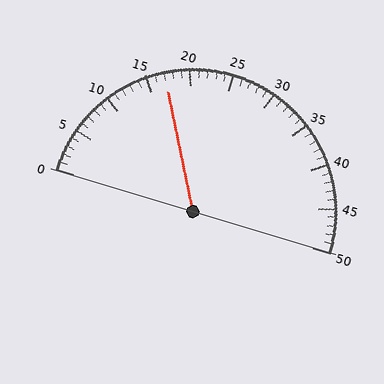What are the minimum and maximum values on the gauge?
The gauge ranges from 0 to 50.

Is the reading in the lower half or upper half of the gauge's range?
The reading is in the lower half of the range (0 to 50).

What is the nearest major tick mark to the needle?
The nearest major tick mark is 15.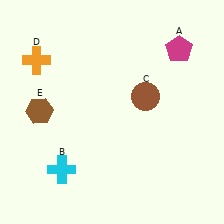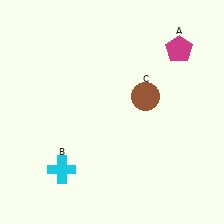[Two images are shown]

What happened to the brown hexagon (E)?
The brown hexagon (E) was removed in Image 2. It was in the top-left area of Image 1.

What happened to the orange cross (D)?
The orange cross (D) was removed in Image 2. It was in the top-left area of Image 1.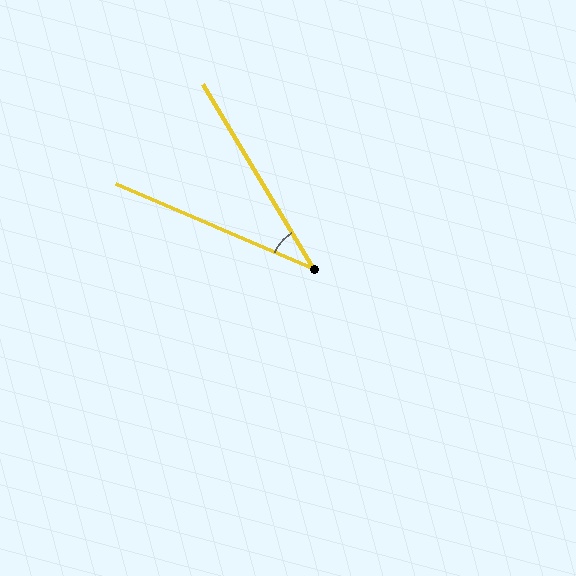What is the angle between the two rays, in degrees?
Approximately 36 degrees.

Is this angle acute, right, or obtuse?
It is acute.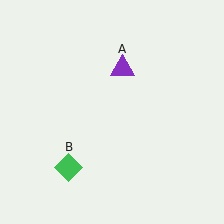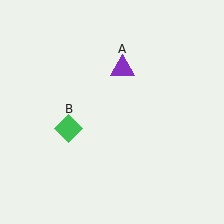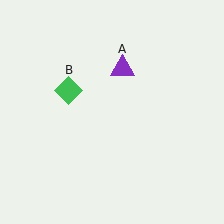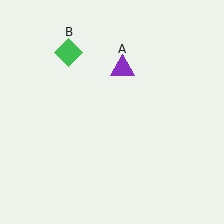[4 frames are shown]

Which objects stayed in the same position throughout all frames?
Purple triangle (object A) remained stationary.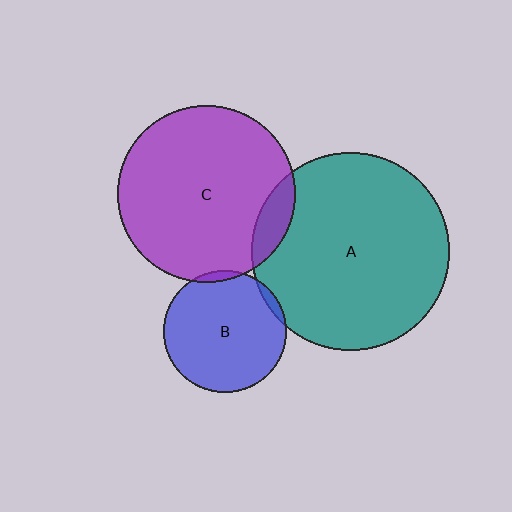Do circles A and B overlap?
Yes.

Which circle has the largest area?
Circle A (teal).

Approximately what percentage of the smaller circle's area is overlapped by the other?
Approximately 5%.